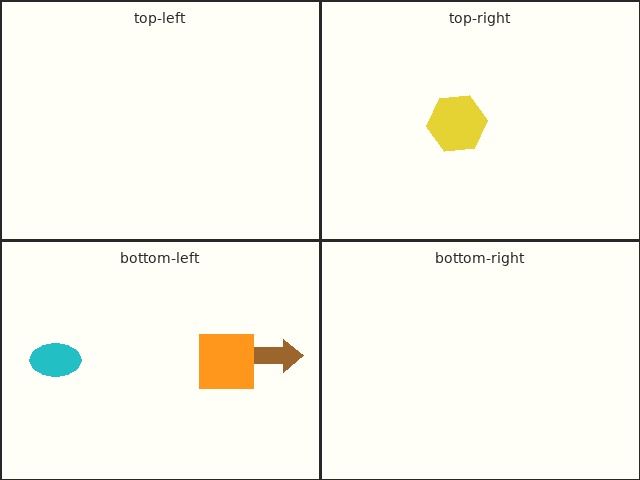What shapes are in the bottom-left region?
The brown arrow, the orange square, the cyan ellipse.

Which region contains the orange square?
The bottom-left region.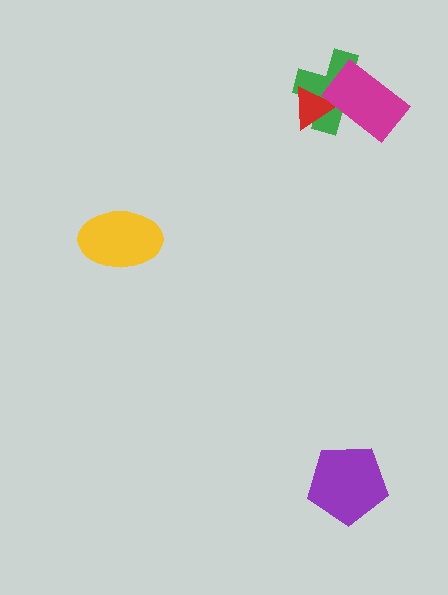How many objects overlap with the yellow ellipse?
0 objects overlap with the yellow ellipse.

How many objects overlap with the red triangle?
2 objects overlap with the red triangle.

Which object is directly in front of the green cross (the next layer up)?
The red triangle is directly in front of the green cross.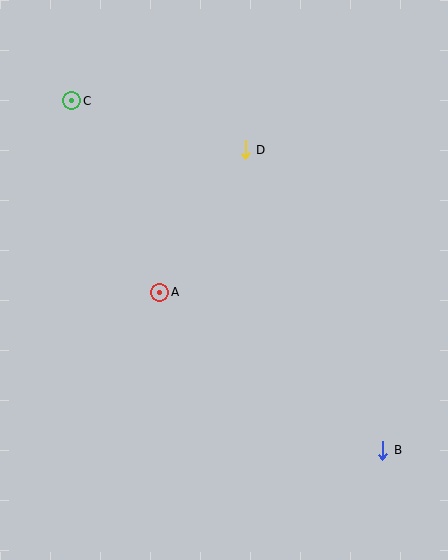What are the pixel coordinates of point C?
Point C is at (72, 101).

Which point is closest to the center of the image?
Point A at (160, 292) is closest to the center.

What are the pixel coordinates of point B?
Point B is at (383, 450).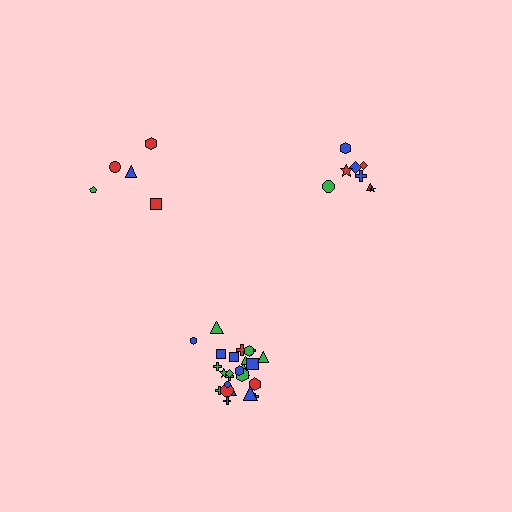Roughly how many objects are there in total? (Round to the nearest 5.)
Roughly 40 objects in total.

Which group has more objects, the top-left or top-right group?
The top-right group.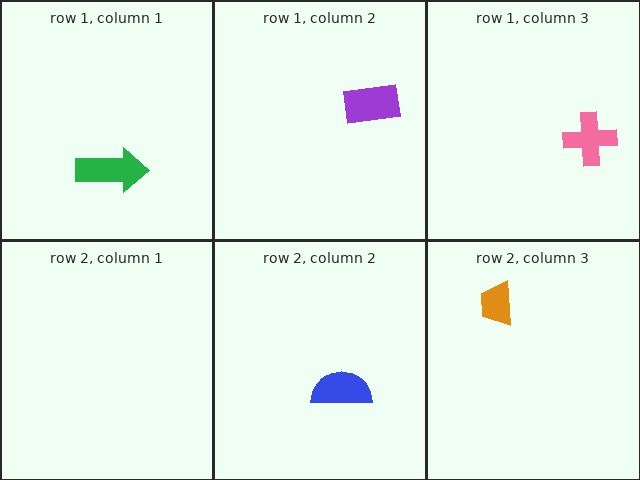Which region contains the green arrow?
The row 1, column 1 region.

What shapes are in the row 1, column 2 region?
The purple rectangle.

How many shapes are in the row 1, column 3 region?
1.